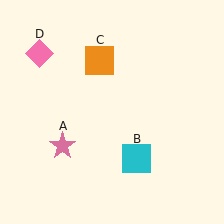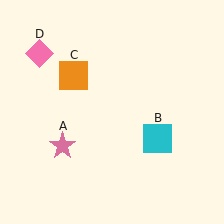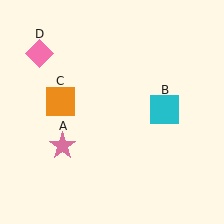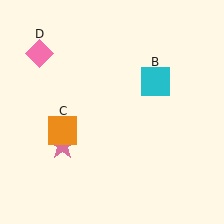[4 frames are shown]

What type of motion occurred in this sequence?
The cyan square (object B), orange square (object C) rotated counterclockwise around the center of the scene.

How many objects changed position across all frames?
2 objects changed position: cyan square (object B), orange square (object C).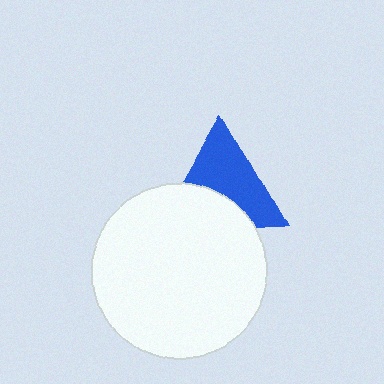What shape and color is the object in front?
The object in front is a white circle.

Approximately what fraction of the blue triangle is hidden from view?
Roughly 40% of the blue triangle is hidden behind the white circle.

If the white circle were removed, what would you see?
You would see the complete blue triangle.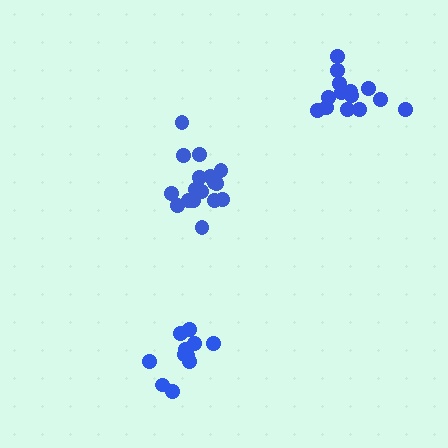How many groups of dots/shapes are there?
There are 3 groups.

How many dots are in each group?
Group 1: 17 dots, Group 2: 14 dots, Group 3: 11 dots (42 total).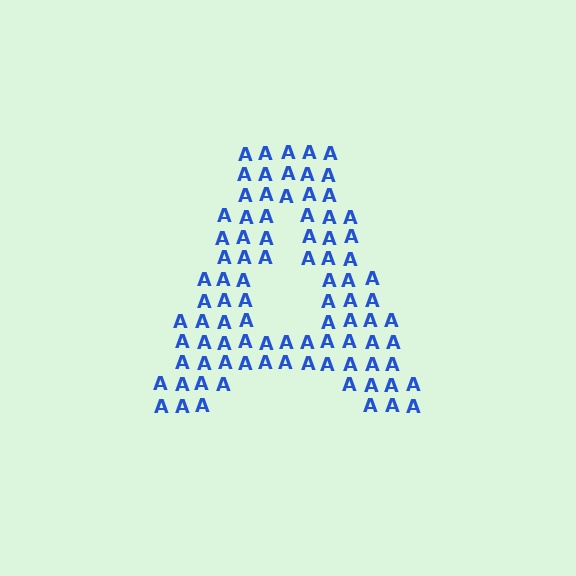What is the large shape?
The large shape is the letter A.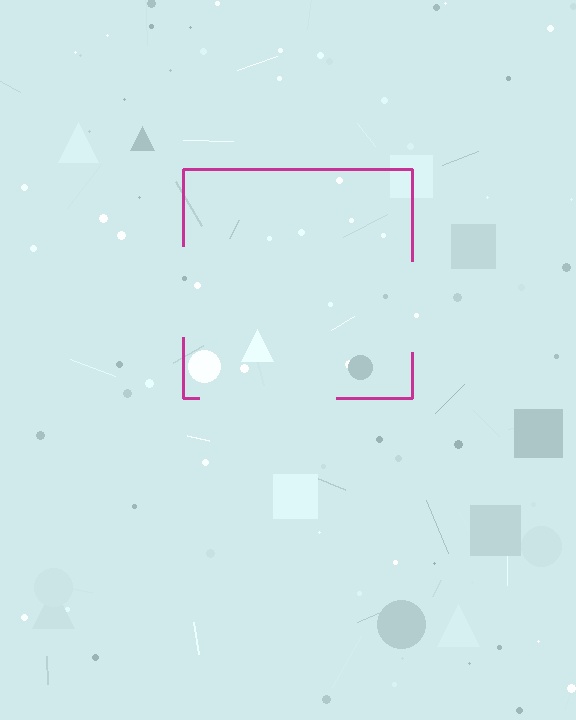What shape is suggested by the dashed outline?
The dashed outline suggests a square.